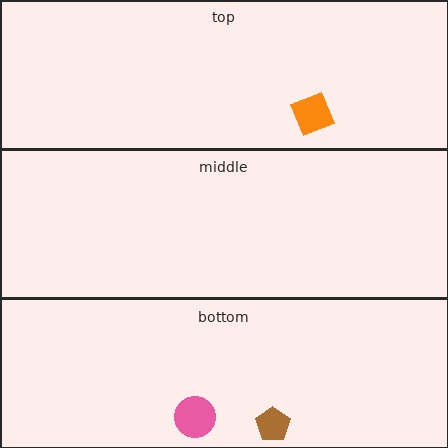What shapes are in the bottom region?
The pink circle, the brown pentagon.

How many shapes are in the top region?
1.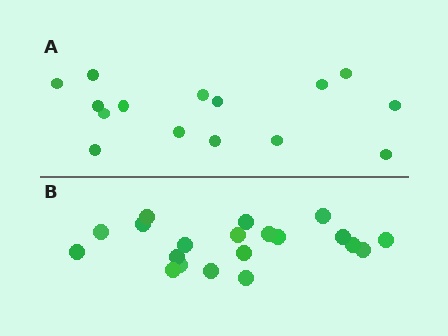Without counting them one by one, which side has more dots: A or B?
Region B (the bottom region) has more dots.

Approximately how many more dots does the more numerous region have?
Region B has about 5 more dots than region A.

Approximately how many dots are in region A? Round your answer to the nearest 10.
About 20 dots. (The exact count is 15, which rounds to 20.)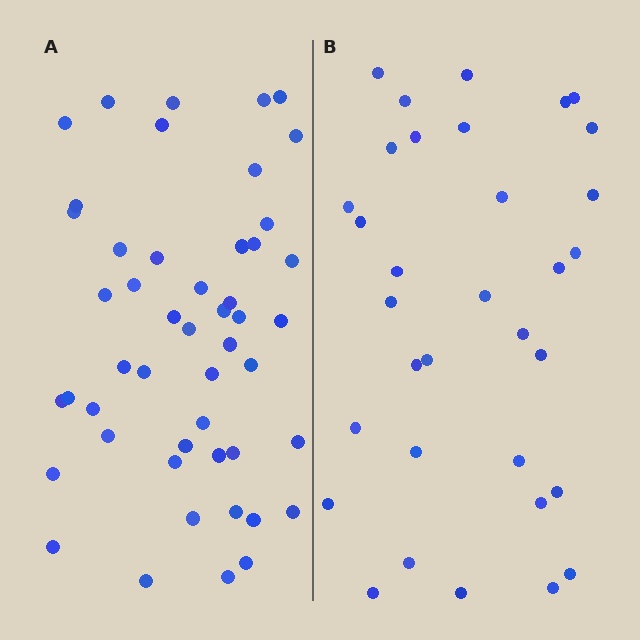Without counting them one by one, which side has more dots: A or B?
Region A (the left region) has more dots.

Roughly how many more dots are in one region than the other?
Region A has approximately 15 more dots than region B.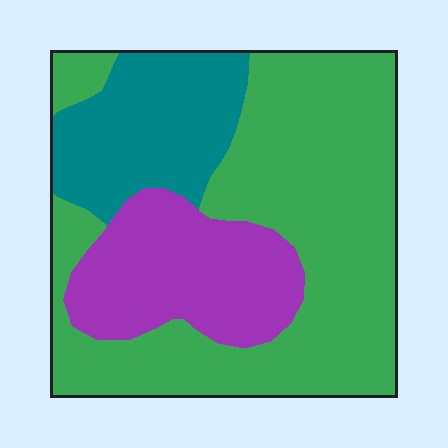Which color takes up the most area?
Green, at roughly 55%.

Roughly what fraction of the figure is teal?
Teal covers about 20% of the figure.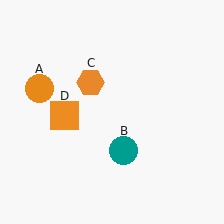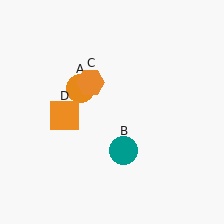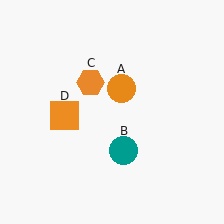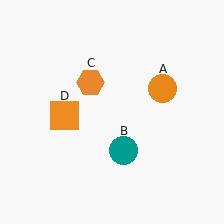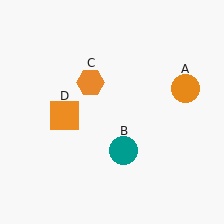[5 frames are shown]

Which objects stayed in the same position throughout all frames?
Teal circle (object B) and orange hexagon (object C) and orange square (object D) remained stationary.